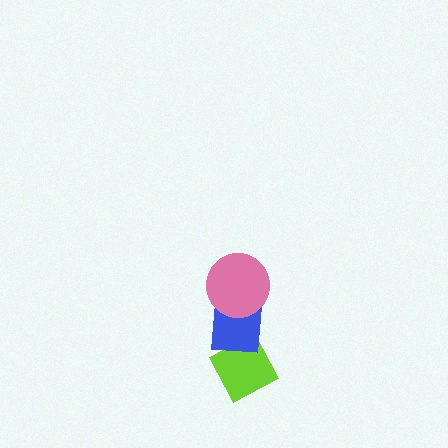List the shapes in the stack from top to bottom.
From top to bottom: the pink circle, the blue square, the lime diamond.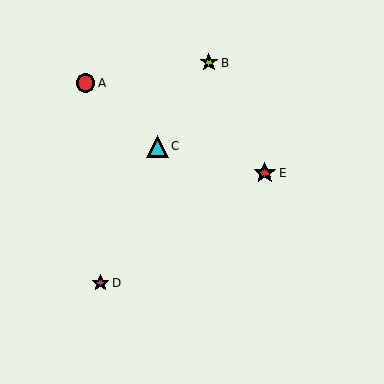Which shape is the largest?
The cyan triangle (labeled C) is the largest.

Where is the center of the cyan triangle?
The center of the cyan triangle is at (157, 146).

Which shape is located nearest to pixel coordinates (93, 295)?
The magenta star (labeled D) at (101, 283) is nearest to that location.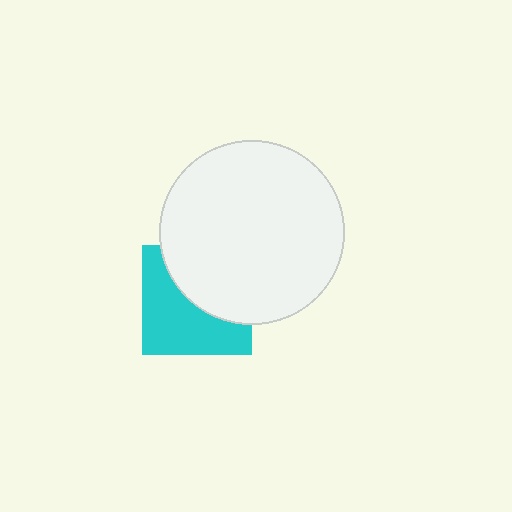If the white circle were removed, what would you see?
You would see the complete cyan square.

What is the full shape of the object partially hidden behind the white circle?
The partially hidden object is a cyan square.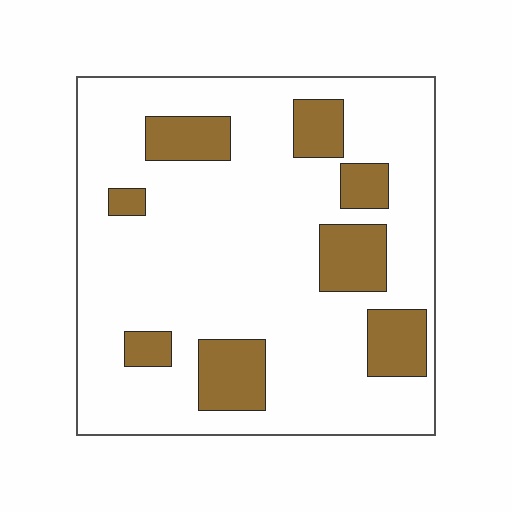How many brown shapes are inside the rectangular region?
8.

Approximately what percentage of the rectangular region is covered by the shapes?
Approximately 20%.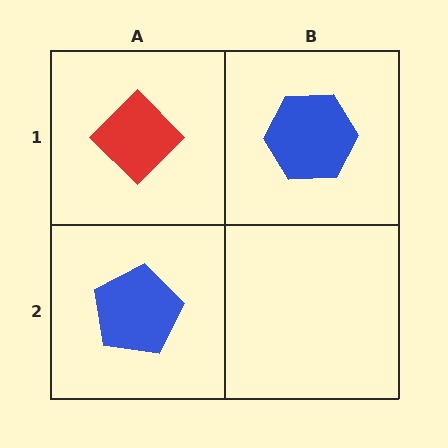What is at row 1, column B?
A blue hexagon.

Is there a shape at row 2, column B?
No, that cell is empty.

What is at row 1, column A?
A red diamond.